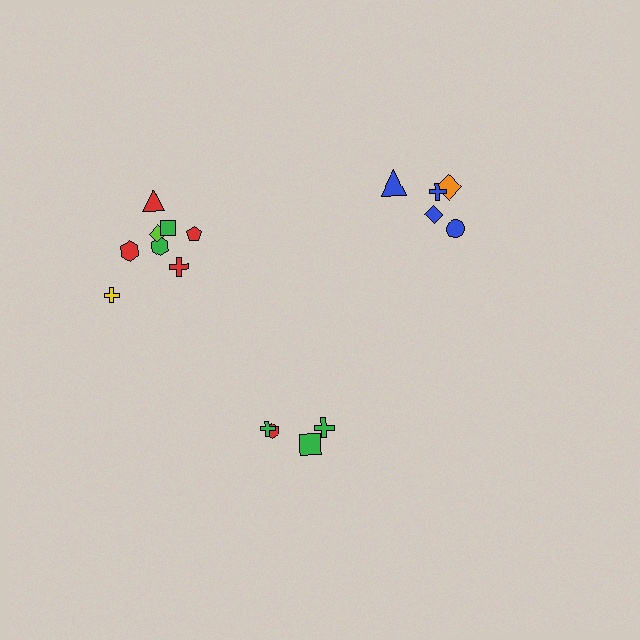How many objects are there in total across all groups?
There are 17 objects.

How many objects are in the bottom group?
There are 4 objects.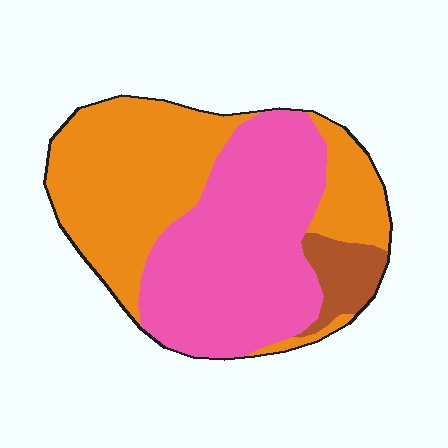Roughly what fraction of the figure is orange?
Orange covers around 45% of the figure.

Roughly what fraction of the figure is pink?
Pink covers 47% of the figure.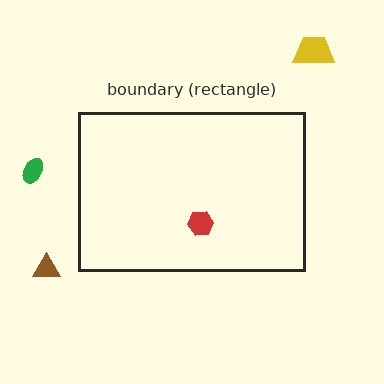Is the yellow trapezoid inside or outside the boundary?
Outside.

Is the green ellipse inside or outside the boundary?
Outside.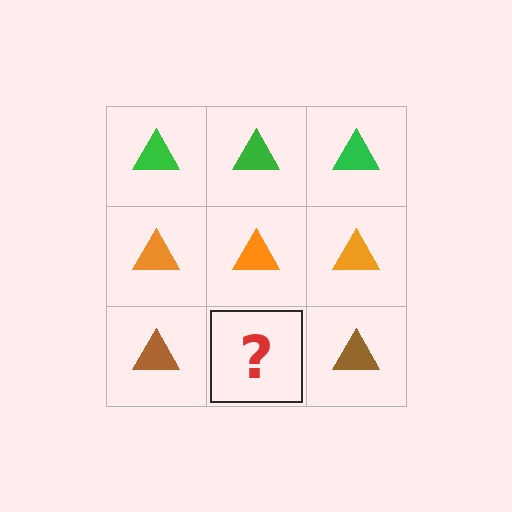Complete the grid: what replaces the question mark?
The question mark should be replaced with a brown triangle.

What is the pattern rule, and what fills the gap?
The rule is that each row has a consistent color. The gap should be filled with a brown triangle.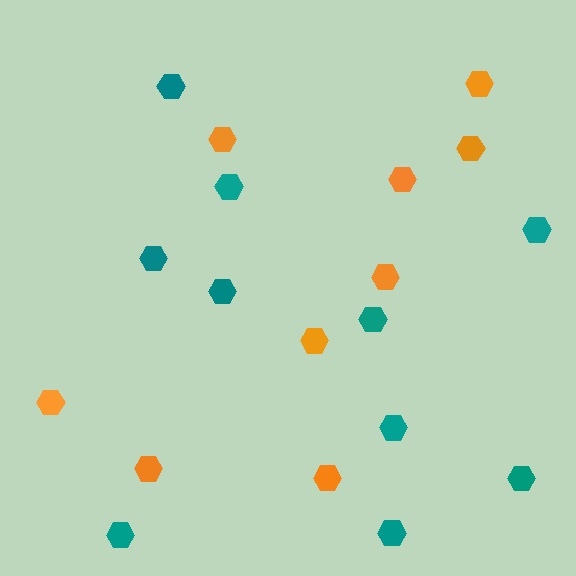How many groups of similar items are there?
There are 2 groups: one group of orange hexagons (9) and one group of teal hexagons (10).